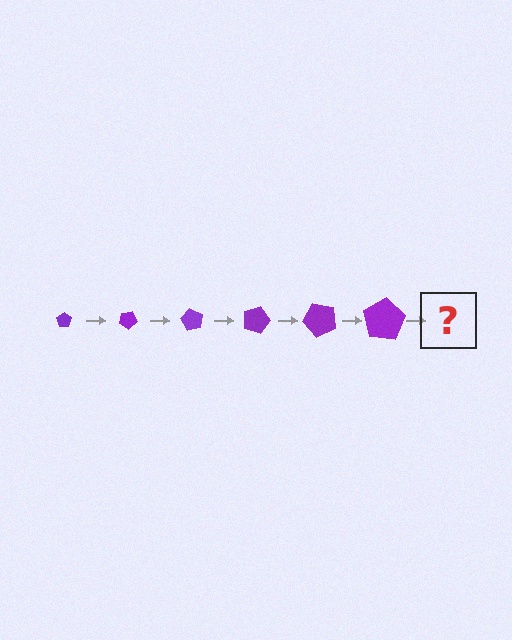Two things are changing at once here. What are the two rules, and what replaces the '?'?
The two rules are that the pentagon grows larger each step and it rotates 30 degrees each step. The '?' should be a pentagon, larger than the previous one and rotated 180 degrees from the start.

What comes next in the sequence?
The next element should be a pentagon, larger than the previous one and rotated 180 degrees from the start.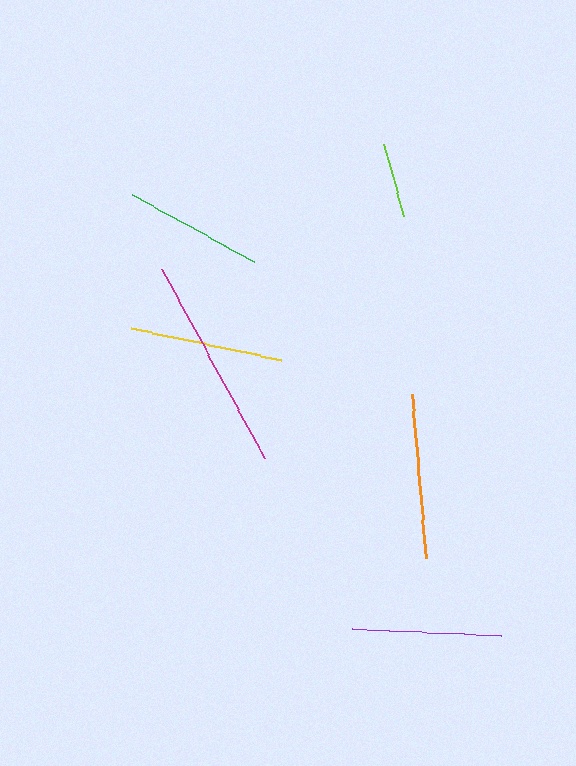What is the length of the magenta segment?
The magenta segment is approximately 215 pixels long.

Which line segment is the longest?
The magenta line is the longest at approximately 215 pixels.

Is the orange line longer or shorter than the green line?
The orange line is longer than the green line.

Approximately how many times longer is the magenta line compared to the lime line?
The magenta line is approximately 2.9 times the length of the lime line.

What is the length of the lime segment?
The lime segment is approximately 75 pixels long.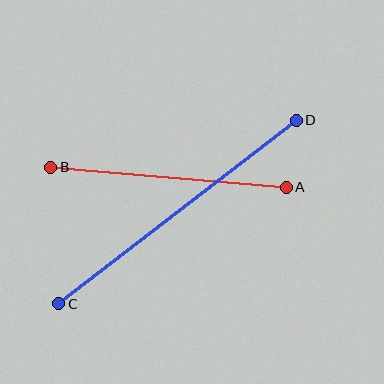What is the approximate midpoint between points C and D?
The midpoint is at approximately (177, 212) pixels.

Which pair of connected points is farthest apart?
Points C and D are farthest apart.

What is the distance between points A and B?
The distance is approximately 237 pixels.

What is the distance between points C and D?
The distance is approximately 300 pixels.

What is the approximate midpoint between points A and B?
The midpoint is at approximately (168, 177) pixels.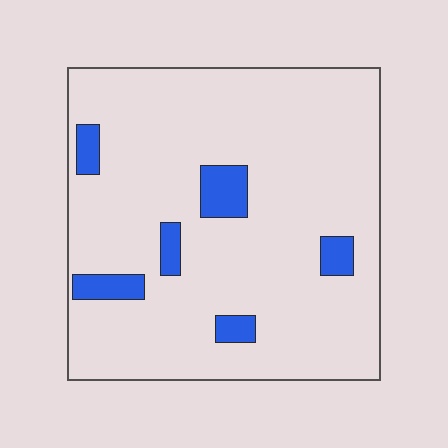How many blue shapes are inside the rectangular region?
6.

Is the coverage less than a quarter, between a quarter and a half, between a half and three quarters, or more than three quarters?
Less than a quarter.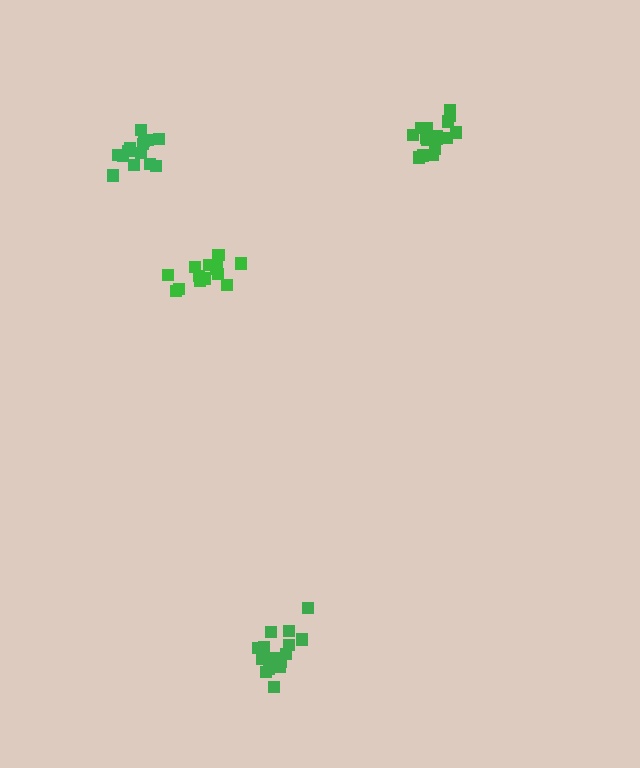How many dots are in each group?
Group 1: 14 dots, Group 2: 15 dots, Group 3: 14 dots, Group 4: 17 dots (60 total).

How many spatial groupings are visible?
There are 4 spatial groupings.